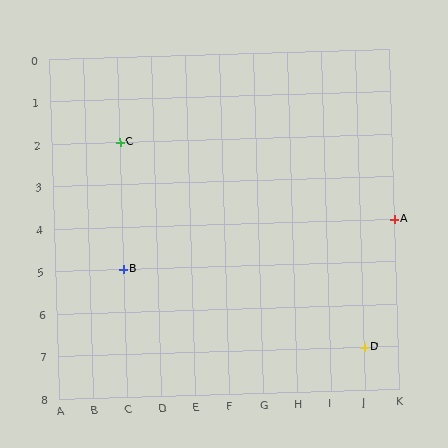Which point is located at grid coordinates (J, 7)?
Point D is at (J, 7).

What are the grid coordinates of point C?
Point C is at grid coordinates (C, 2).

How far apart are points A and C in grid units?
Points A and C are 8 columns and 2 rows apart (about 8.2 grid units diagonally).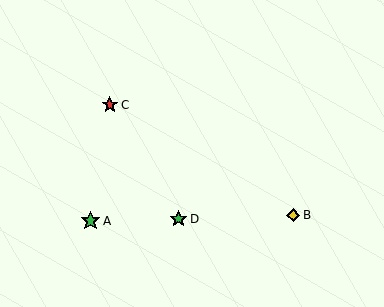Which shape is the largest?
The green star (labeled A) is the largest.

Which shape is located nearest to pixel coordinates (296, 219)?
The yellow diamond (labeled B) at (293, 215) is nearest to that location.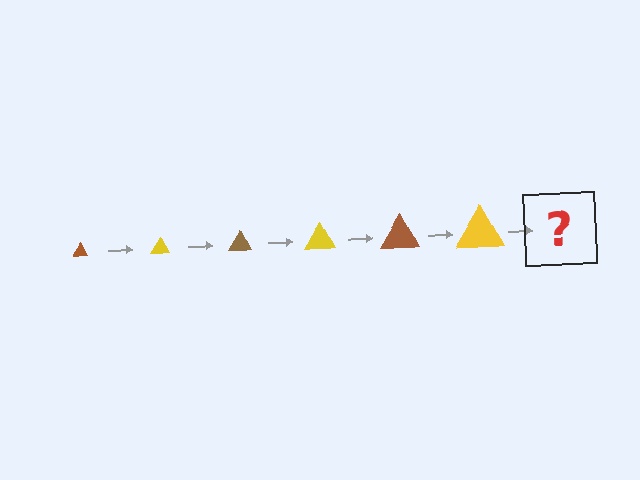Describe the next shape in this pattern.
It should be a brown triangle, larger than the previous one.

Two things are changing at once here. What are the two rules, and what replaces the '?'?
The two rules are that the triangle grows larger each step and the color cycles through brown and yellow. The '?' should be a brown triangle, larger than the previous one.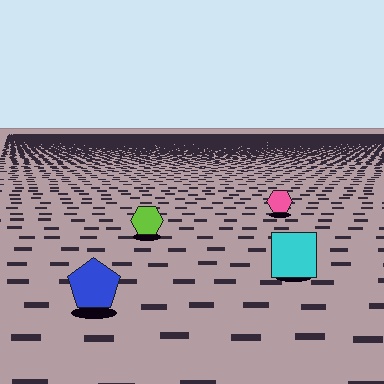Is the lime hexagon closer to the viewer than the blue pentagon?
No. The blue pentagon is closer — you can tell from the texture gradient: the ground texture is coarser near it.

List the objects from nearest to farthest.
From nearest to farthest: the blue pentagon, the cyan square, the lime hexagon, the pink hexagon.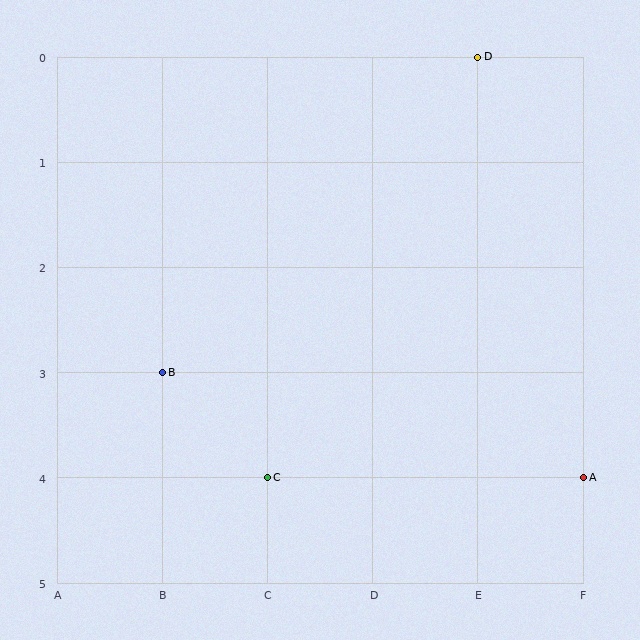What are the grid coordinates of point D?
Point D is at grid coordinates (E, 0).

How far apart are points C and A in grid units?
Points C and A are 3 columns apart.